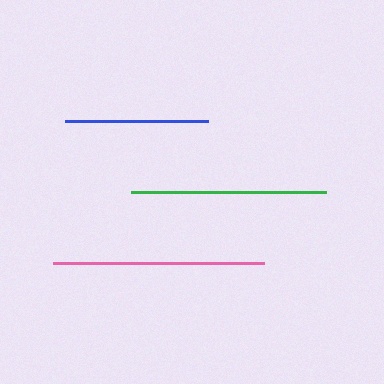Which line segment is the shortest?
The blue line is the shortest at approximately 142 pixels.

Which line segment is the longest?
The pink line is the longest at approximately 210 pixels.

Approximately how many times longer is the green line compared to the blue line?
The green line is approximately 1.4 times the length of the blue line.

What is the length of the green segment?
The green segment is approximately 195 pixels long.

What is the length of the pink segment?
The pink segment is approximately 210 pixels long.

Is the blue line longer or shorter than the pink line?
The pink line is longer than the blue line.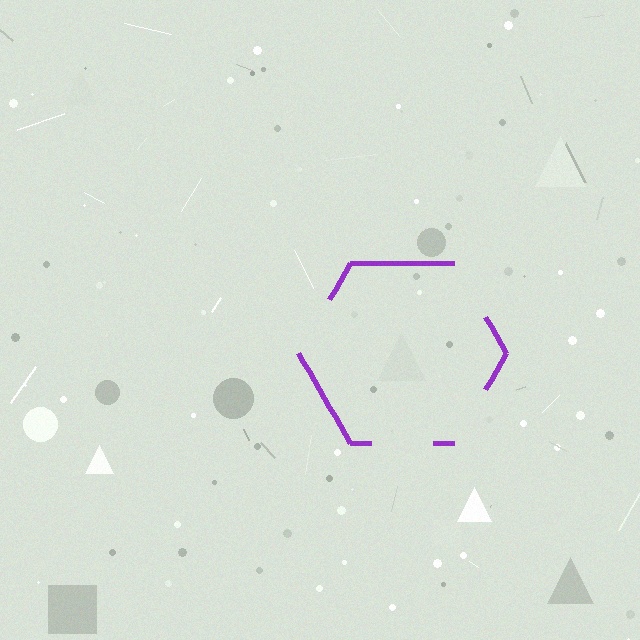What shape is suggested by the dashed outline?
The dashed outline suggests a hexagon.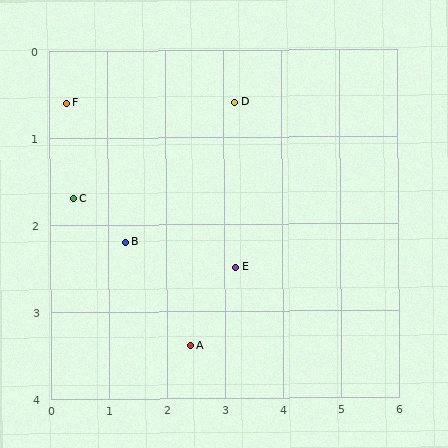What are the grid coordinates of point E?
Point E is at approximately (3.2, 2.5).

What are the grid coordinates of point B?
Point B is at approximately (1.3, 2.2).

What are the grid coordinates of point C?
Point C is at approximately (0.4, 1.7).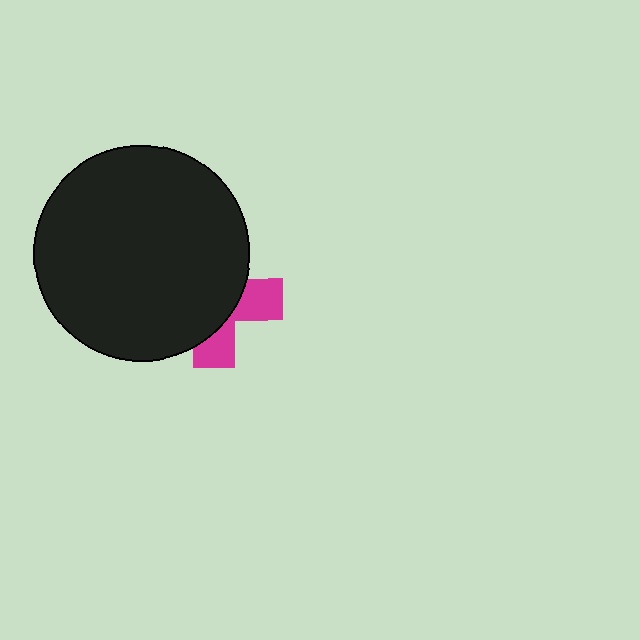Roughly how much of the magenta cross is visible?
A small part of it is visible (roughly 34%).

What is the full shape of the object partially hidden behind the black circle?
The partially hidden object is a magenta cross.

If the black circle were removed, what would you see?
You would see the complete magenta cross.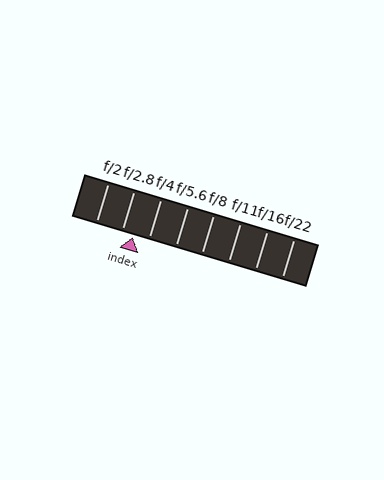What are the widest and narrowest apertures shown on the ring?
The widest aperture shown is f/2 and the narrowest is f/22.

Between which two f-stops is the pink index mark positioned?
The index mark is between f/2.8 and f/4.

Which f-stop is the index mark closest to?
The index mark is closest to f/2.8.